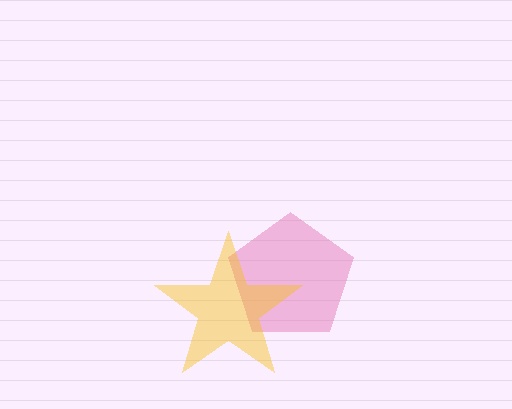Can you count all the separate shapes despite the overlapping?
Yes, there are 2 separate shapes.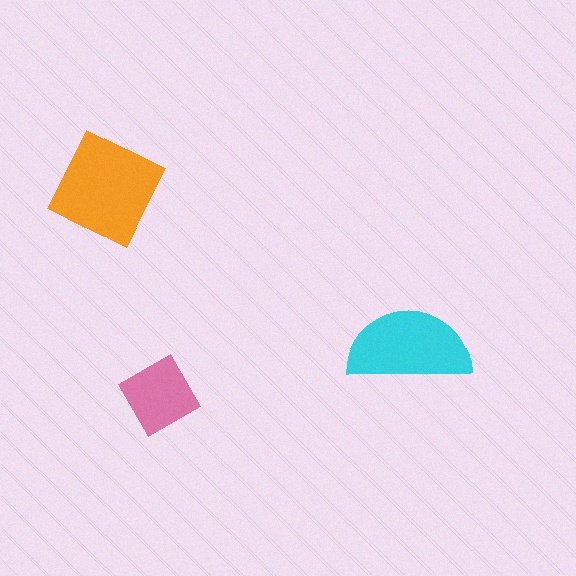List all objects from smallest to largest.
The pink diamond, the cyan semicircle, the orange square.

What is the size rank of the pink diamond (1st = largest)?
3rd.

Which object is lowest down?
The pink diamond is bottommost.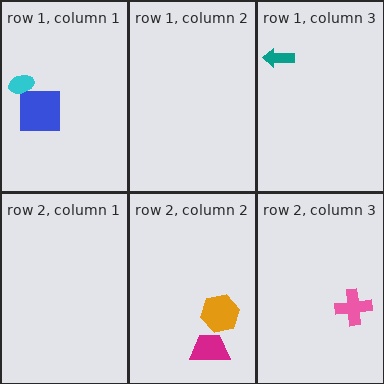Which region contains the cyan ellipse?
The row 1, column 1 region.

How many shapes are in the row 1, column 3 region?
1.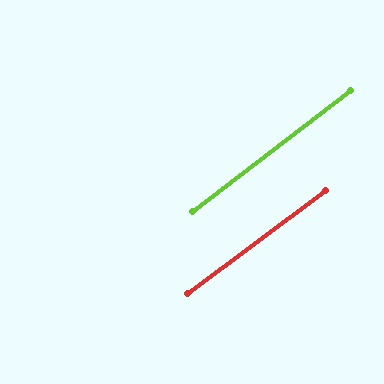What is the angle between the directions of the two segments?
Approximately 1 degree.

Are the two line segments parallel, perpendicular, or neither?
Parallel — their directions differ by only 0.7°.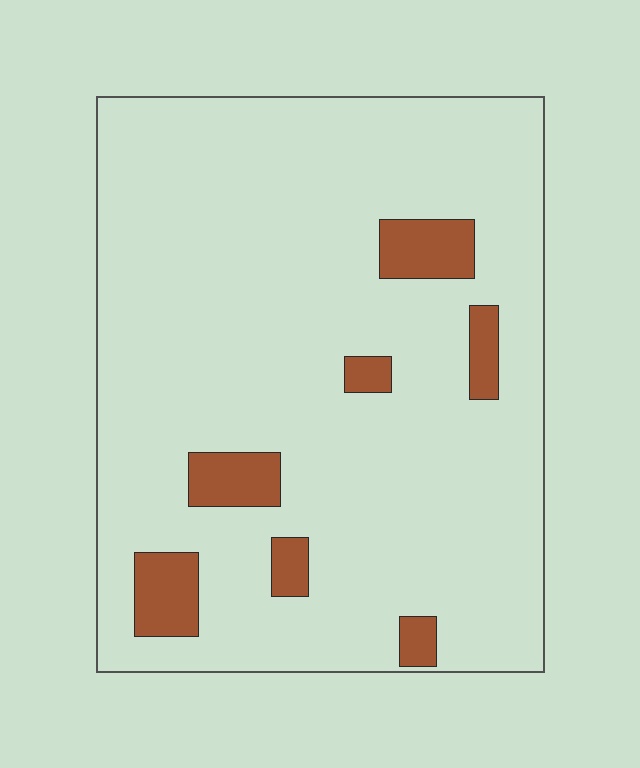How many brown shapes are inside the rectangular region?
7.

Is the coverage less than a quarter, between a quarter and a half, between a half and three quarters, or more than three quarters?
Less than a quarter.